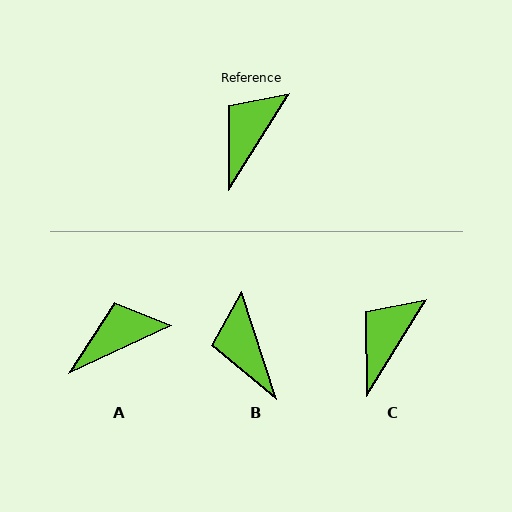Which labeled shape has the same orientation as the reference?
C.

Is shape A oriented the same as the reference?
No, it is off by about 33 degrees.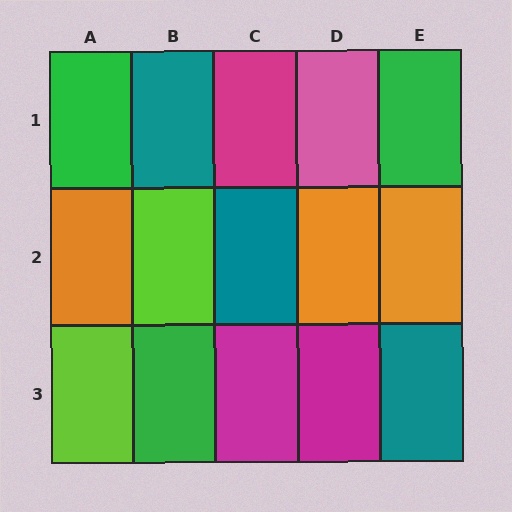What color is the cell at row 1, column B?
Teal.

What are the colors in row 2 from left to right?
Orange, lime, teal, orange, orange.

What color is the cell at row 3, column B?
Green.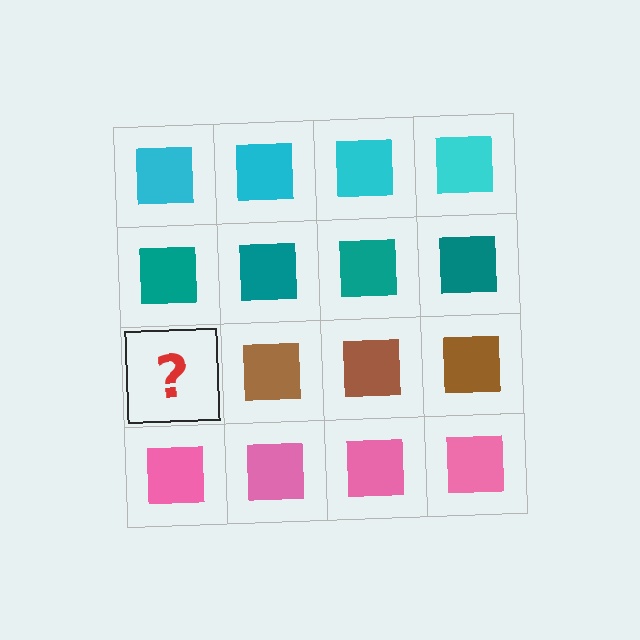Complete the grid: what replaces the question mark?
The question mark should be replaced with a brown square.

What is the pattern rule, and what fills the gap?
The rule is that each row has a consistent color. The gap should be filled with a brown square.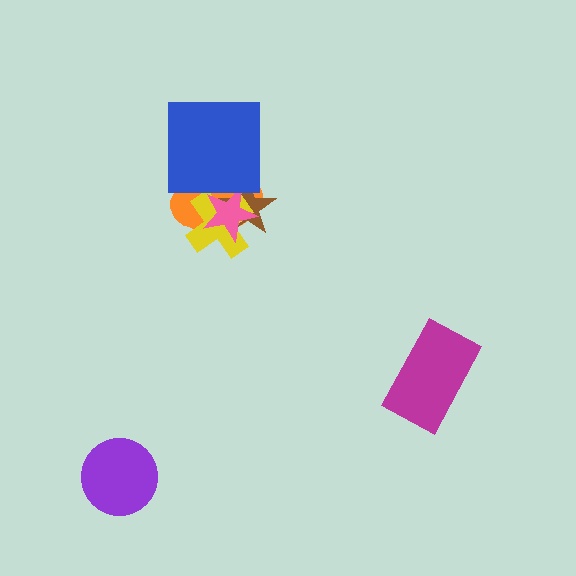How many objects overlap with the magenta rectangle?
0 objects overlap with the magenta rectangle.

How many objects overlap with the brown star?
3 objects overlap with the brown star.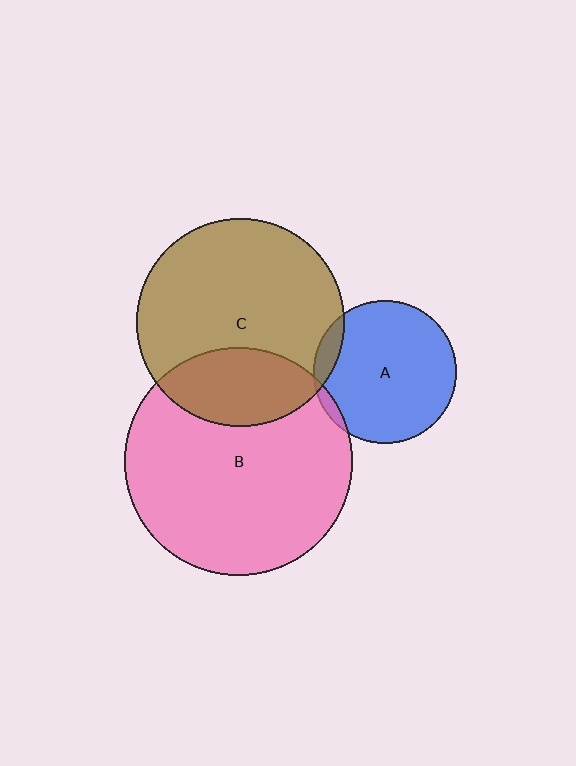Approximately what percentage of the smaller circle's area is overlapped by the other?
Approximately 10%.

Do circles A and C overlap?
Yes.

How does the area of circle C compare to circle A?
Approximately 2.1 times.